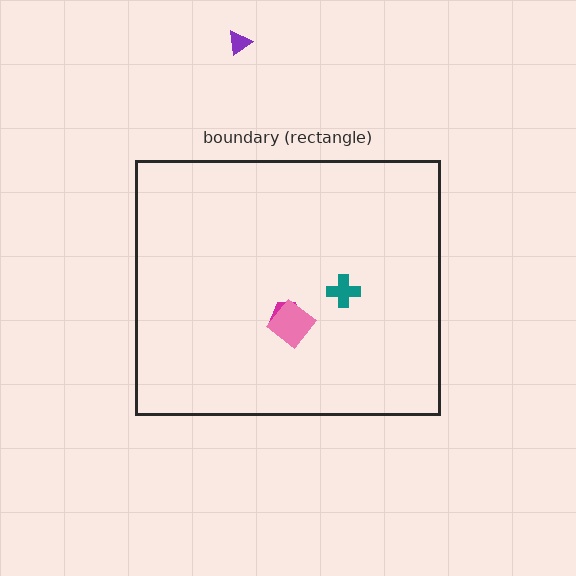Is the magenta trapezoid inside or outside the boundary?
Inside.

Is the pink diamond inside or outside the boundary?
Inside.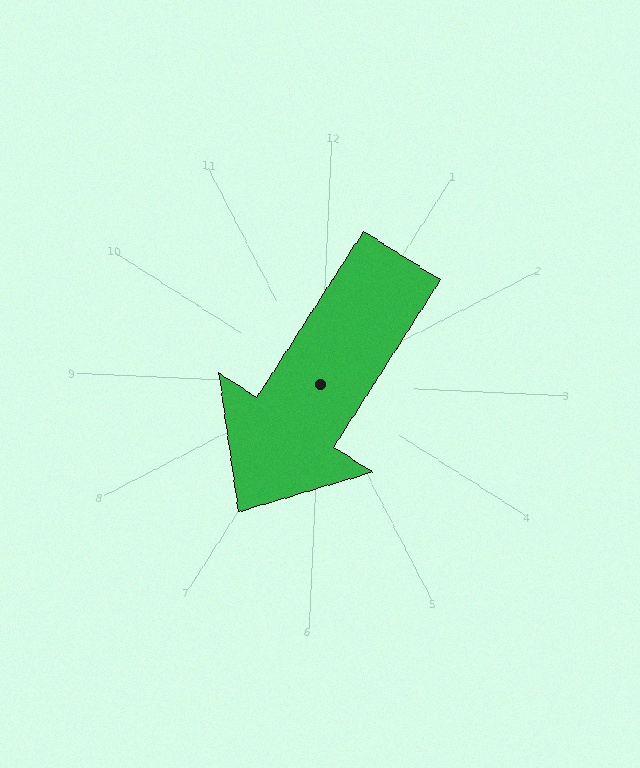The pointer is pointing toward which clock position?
Roughly 7 o'clock.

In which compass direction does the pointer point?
Southwest.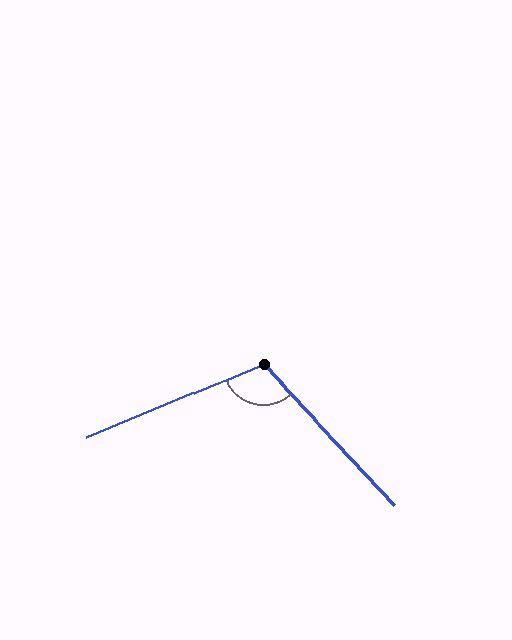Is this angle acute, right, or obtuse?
It is obtuse.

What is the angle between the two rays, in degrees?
Approximately 110 degrees.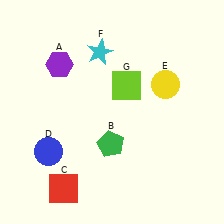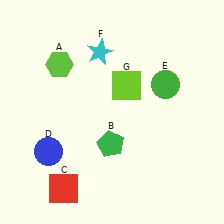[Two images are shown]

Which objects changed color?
A changed from purple to lime. E changed from yellow to green.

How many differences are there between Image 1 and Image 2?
There are 2 differences between the two images.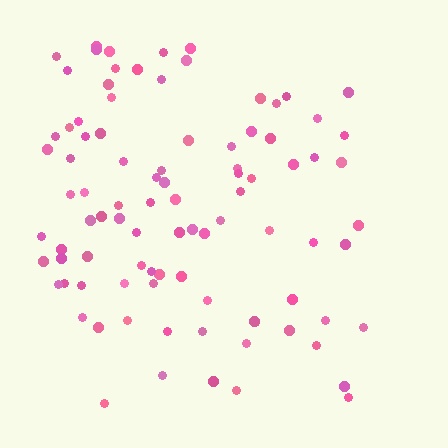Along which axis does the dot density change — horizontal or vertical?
Horizontal.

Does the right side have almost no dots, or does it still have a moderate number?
Still a moderate number, just noticeably fewer than the left.